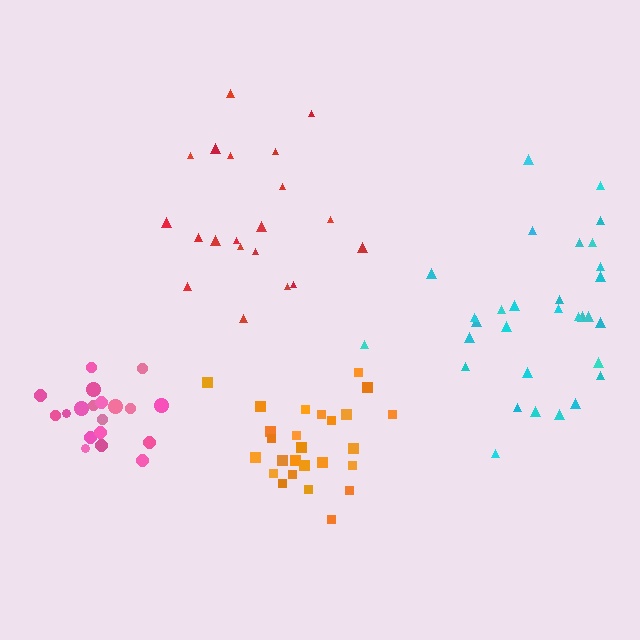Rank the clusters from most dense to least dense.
orange, pink, cyan, red.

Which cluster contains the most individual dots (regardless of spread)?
Cyan (31).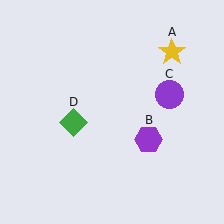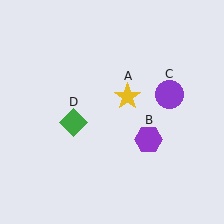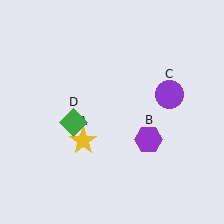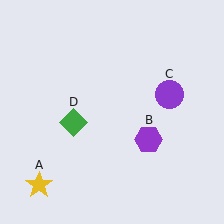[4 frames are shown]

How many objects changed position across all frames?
1 object changed position: yellow star (object A).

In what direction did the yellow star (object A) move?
The yellow star (object A) moved down and to the left.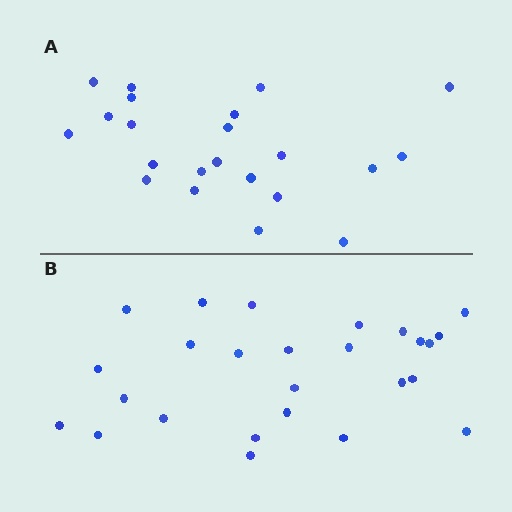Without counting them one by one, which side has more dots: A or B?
Region B (the bottom region) has more dots.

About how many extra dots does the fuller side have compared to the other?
Region B has about 4 more dots than region A.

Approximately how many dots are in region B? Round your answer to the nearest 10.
About 30 dots. (The exact count is 26, which rounds to 30.)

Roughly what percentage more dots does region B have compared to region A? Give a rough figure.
About 20% more.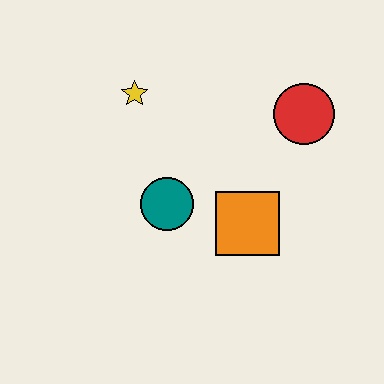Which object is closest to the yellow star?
The teal circle is closest to the yellow star.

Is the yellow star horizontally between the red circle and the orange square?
No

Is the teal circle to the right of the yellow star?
Yes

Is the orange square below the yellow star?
Yes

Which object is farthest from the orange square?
The yellow star is farthest from the orange square.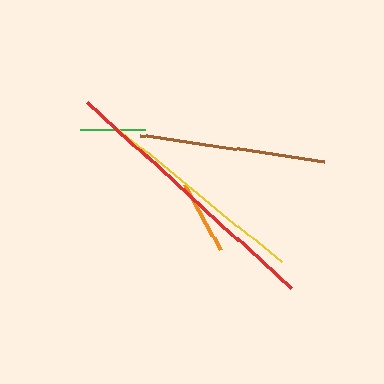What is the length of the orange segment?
The orange segment is approximately 73 pixels long.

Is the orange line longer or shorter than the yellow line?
The yellow line is longer than the orange line.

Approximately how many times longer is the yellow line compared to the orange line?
The yellow line is approximately 3.1 times the length of the orange line.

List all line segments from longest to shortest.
From longest to shortest: red, yellow, brown, orange, green.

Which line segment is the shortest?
The green line is the shortest at approximately 65 pixels.